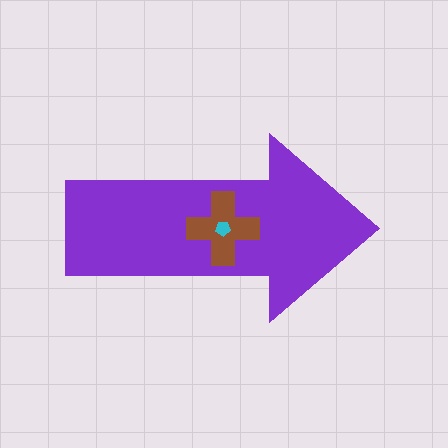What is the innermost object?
The cyan pentagon.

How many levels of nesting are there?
3.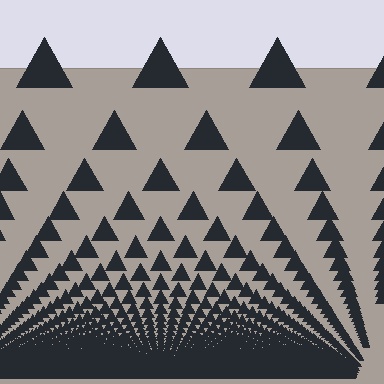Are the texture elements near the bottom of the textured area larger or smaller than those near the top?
Smaller. The gradient is inverted — elements near the bottom are smaller and denser.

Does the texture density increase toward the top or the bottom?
Density increases toward the bottom.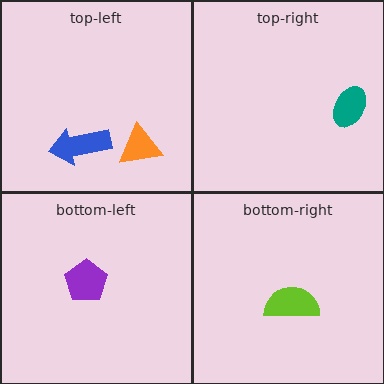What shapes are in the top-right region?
The teal ellipse.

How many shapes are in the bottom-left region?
1.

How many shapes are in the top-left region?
2.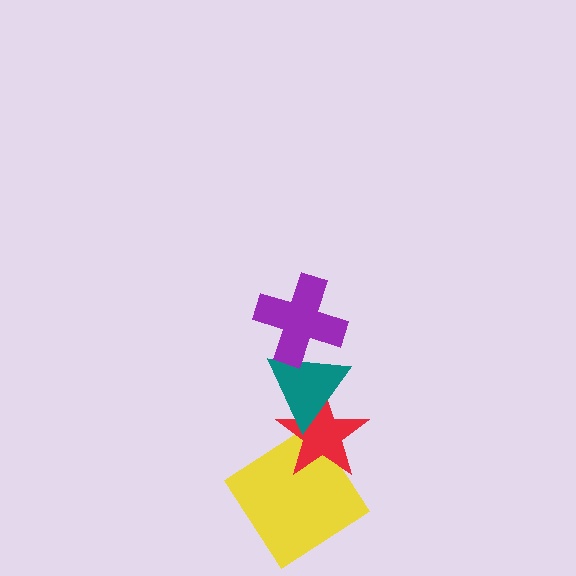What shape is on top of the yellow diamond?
The red star is on top of the yellow diamond.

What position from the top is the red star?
The red star is 3rd from the top.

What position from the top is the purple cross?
The purple cross is 1st from the top.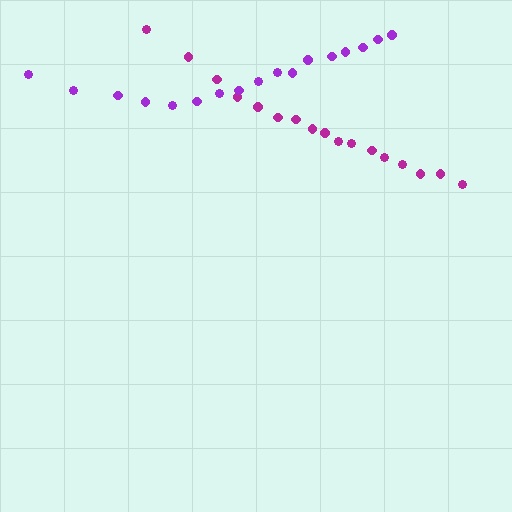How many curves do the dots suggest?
There are 2 distinct paths.